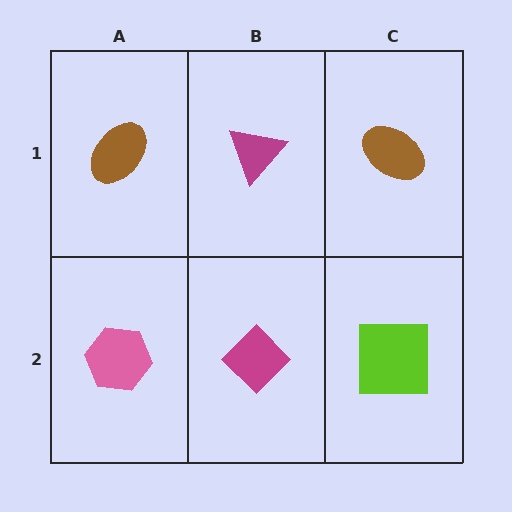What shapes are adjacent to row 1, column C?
A lime square (row 2, column C), a magenta triangle (row 1, column B).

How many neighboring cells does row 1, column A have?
2.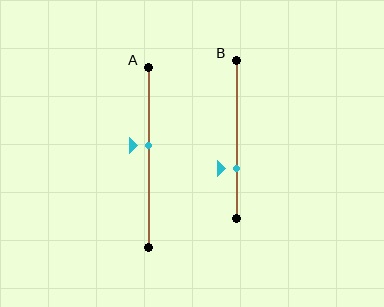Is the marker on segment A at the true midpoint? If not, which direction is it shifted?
No, the marker on segment A is shifted upward by about 6% of the segment length.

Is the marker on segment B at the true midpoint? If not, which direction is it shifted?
No, the marker on segment B is shifted downward by about 18% of the segment length.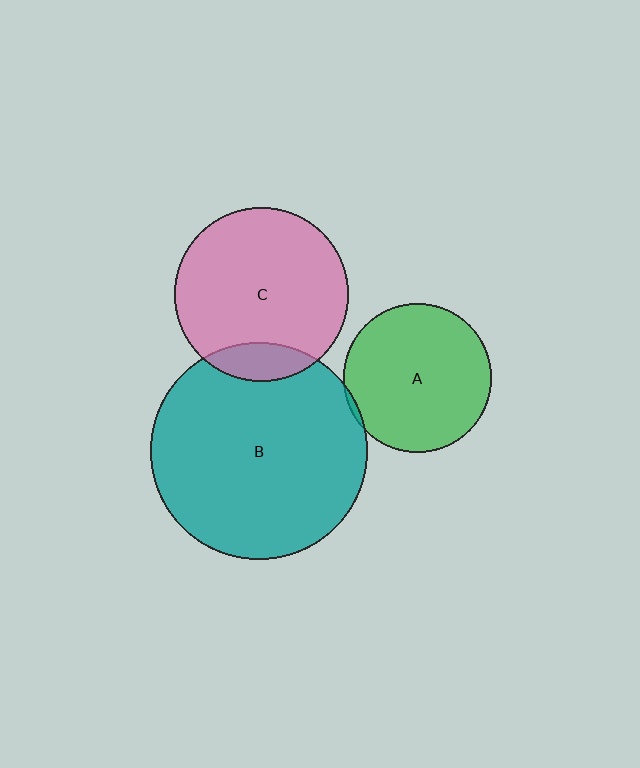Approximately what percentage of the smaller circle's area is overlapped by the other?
Approximately 15%.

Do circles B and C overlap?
Yes.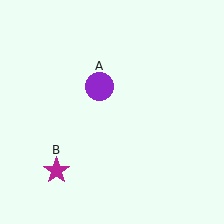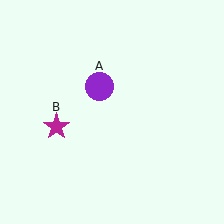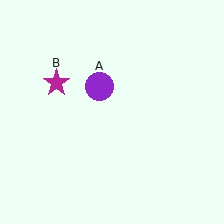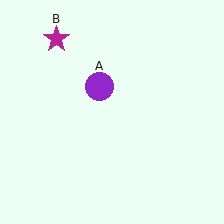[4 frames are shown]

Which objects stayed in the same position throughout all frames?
Purple circle (object A) remained stationary.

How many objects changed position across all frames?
1 object changed position: magenta star (object B).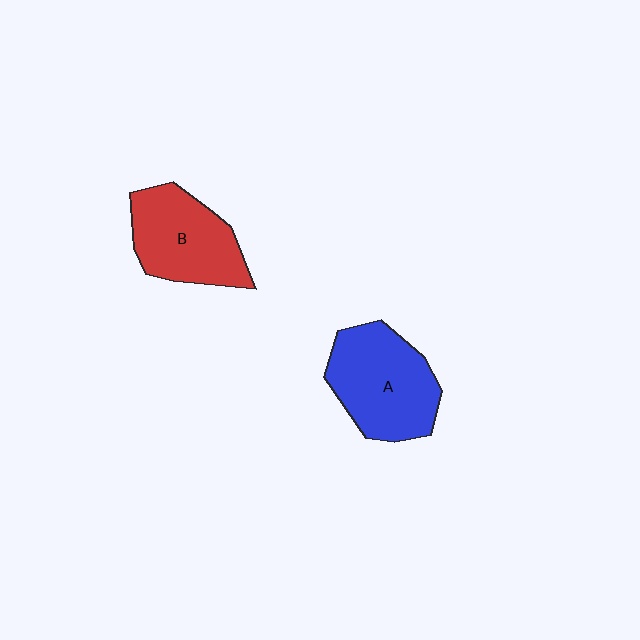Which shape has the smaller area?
Shape B (red).